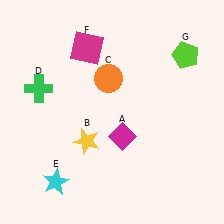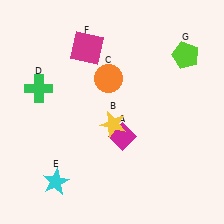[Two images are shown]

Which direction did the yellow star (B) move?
The yellow star (B) moved right.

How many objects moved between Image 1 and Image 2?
1 object moved between the two images.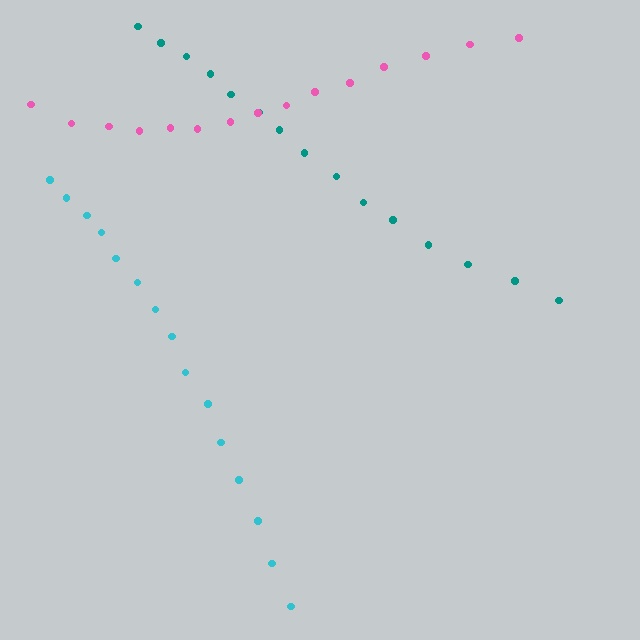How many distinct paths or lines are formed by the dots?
There are 3 distinct paths.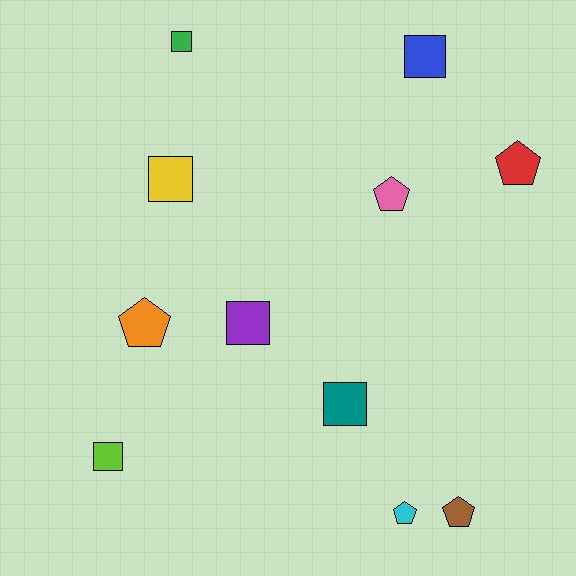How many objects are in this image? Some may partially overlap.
There are 11 objects.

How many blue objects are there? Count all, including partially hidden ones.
There is 1 blue object.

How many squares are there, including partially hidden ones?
There are 6 squares.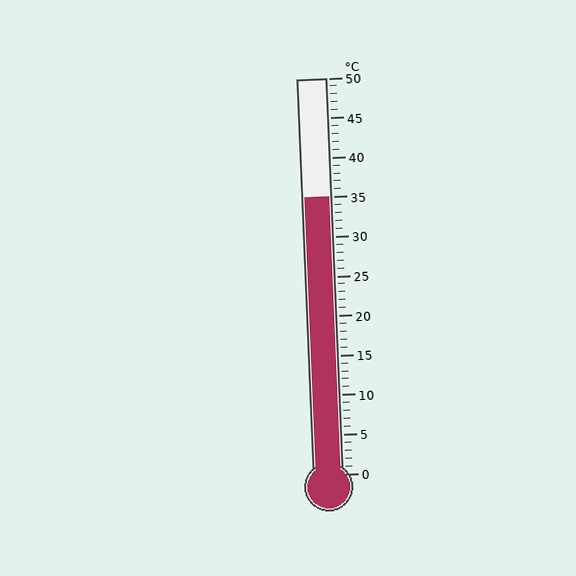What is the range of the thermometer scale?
The thermometer scale ranges from 0°C to 50°C.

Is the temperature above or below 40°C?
The temperature is below 40°C.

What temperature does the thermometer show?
The thermometer shows approximately 35°C.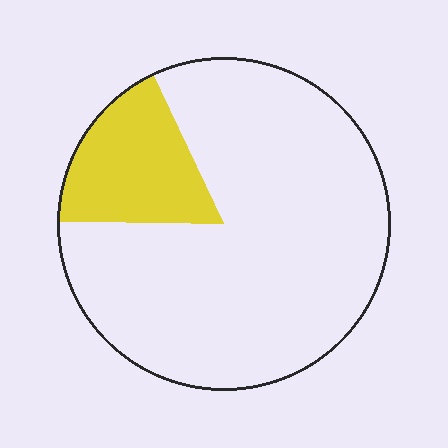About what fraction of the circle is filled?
About one sixth (1/6).